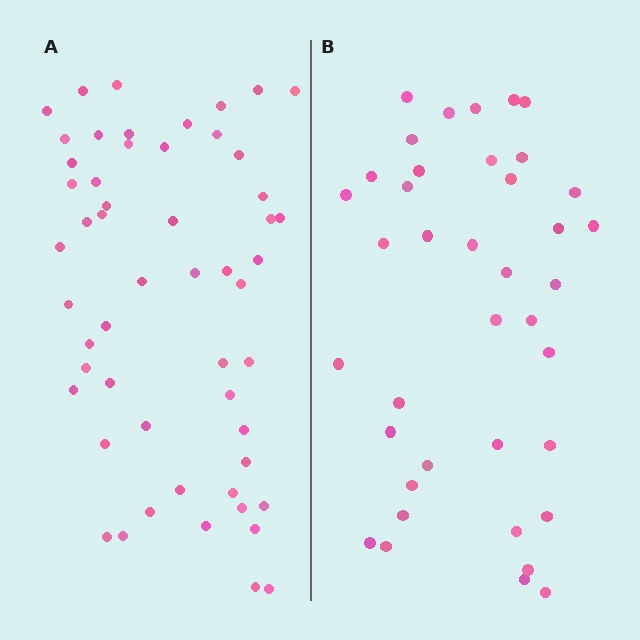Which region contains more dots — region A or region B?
Region A (the left region) has more dots.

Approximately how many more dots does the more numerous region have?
Region A has approximately 15 more dots than region B.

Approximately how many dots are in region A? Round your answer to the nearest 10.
About 50 dots. (The exact count is 54, which rounds to 50.)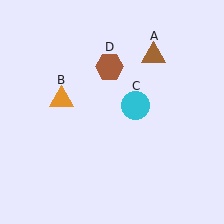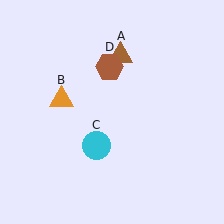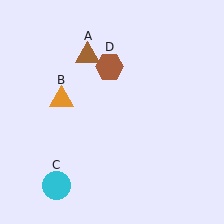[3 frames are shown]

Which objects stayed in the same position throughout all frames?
Orange triangle (object B) and brown hexagon (object D) remained stationary.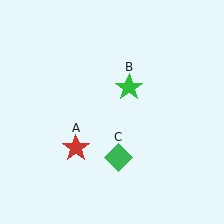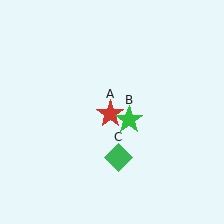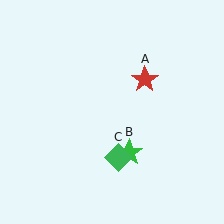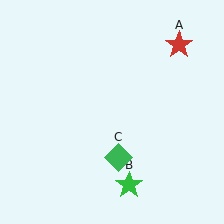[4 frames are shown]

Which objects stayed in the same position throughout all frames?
Green diamond (object C) remained stationary.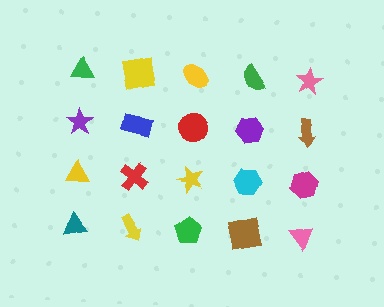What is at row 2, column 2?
A blue rectangle.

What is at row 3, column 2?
A red cross.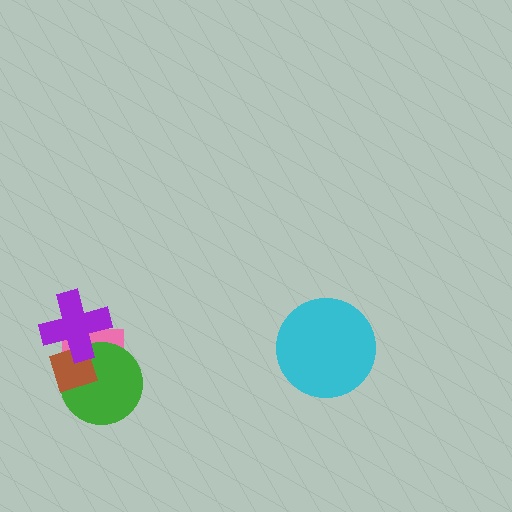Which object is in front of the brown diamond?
The purple cross is in front of the brown diamond.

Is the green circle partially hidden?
Yes, it is partially covered by another shape.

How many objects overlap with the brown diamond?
3 objects overlap with the brown diamond.